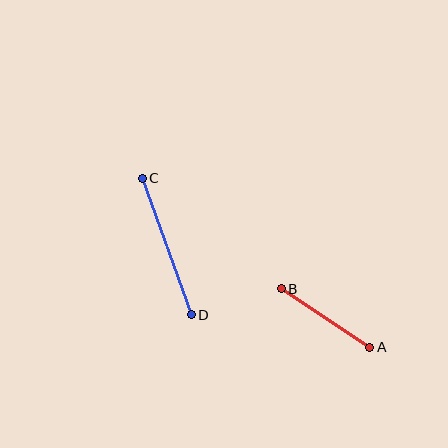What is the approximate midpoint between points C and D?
The midpoint is at approximately (167, 246) pixels.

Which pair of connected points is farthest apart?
Points C and D are farthest apart.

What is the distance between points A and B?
The distance is approximately 106 pixels.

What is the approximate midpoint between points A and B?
The midpoint is at approximately (325, 318) pixels.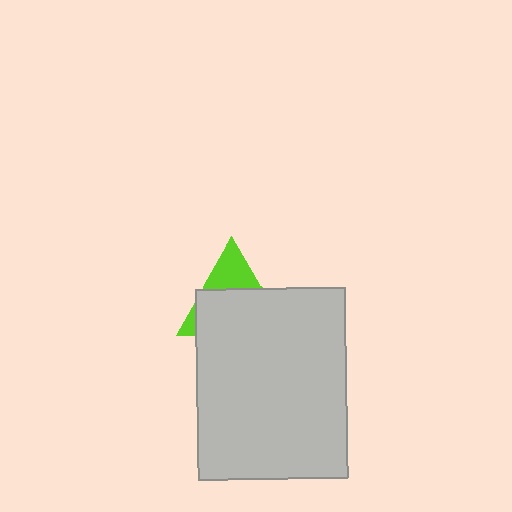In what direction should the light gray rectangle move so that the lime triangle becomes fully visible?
The light gray rectangle should move down. That is the shortest direction to clear the overlap and leave the lime triangle fully visible.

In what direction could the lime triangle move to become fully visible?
The lime triangle could move up. That would shift it out from behind the light gray rectangle entirely.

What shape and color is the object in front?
The object in front is a light gray rectangle.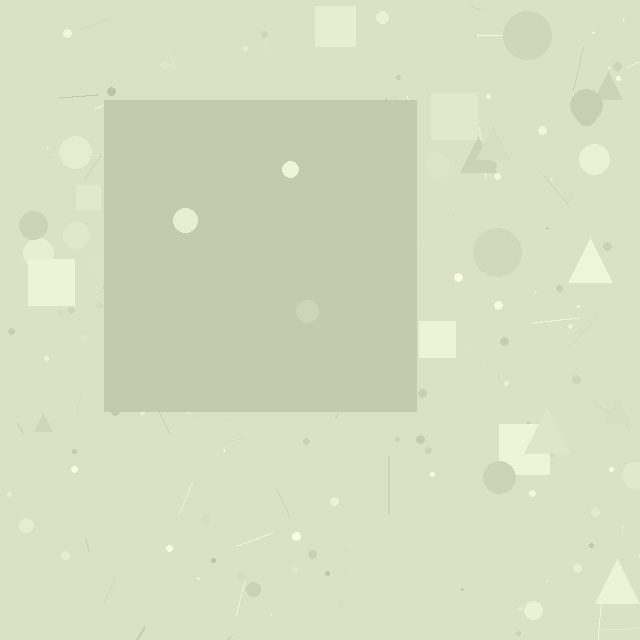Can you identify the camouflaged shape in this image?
The camouflaged shape is a square.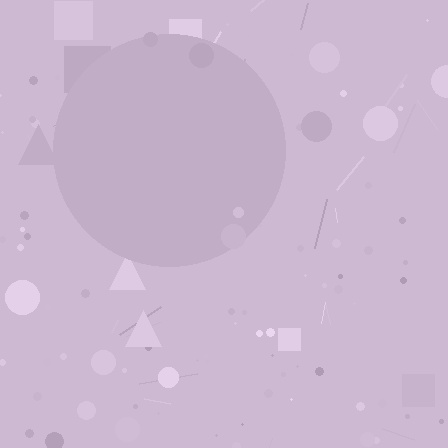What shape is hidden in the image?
A circle is hidden in the image.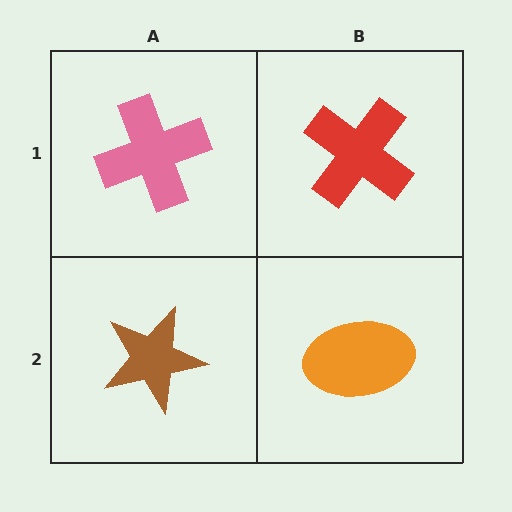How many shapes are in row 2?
2 shapes.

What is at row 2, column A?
A brown star.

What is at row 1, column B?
A red cross.